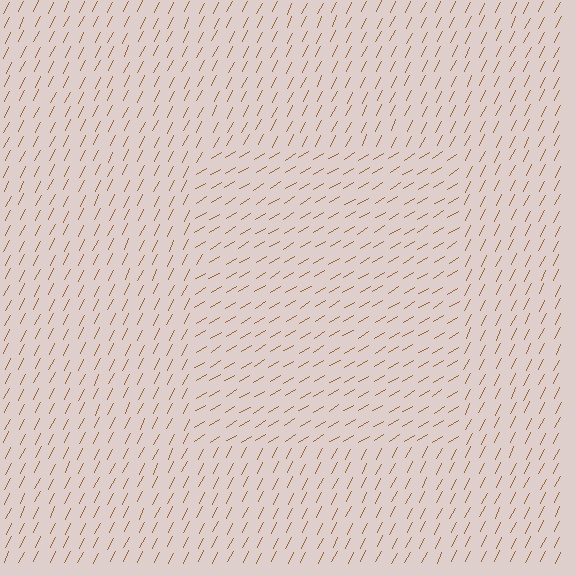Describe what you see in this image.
The image is filled with small brown line segments. A rectangle region in the image has lines oriented differently from the surrounding lines, creating a visible texture boundary.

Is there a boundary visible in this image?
Yes, there is a texture boundary formed by a change in line orientation.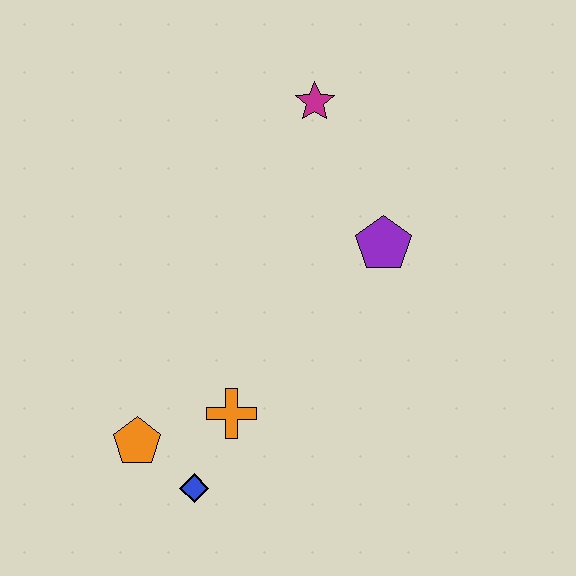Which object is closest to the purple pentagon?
The magenta star is closest to the purple pentagon.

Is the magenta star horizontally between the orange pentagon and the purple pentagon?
Yes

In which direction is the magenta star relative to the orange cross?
The magenta star is above the orange cross.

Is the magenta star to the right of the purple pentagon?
No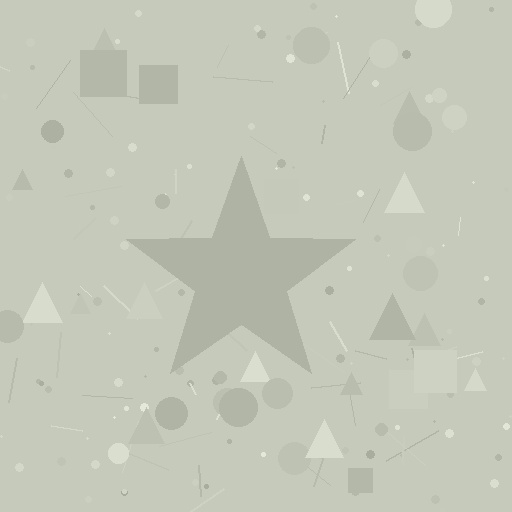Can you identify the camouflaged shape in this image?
The camouflaged shape is a star.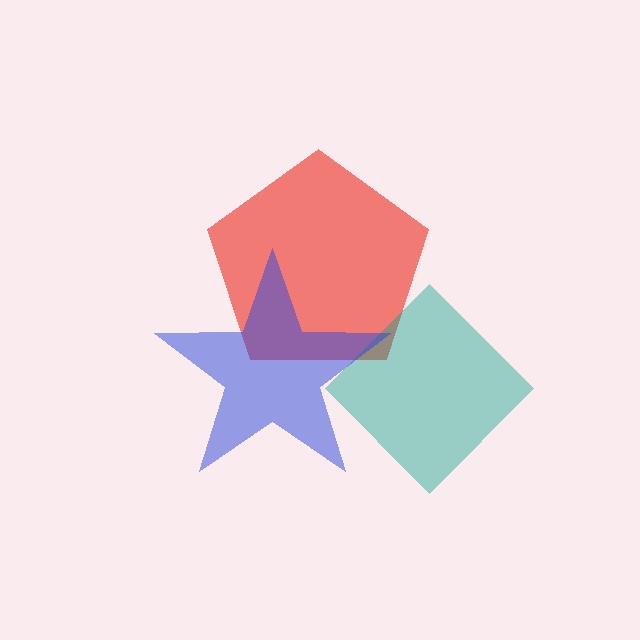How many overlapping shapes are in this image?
There are 3 overlapping shapes in the image.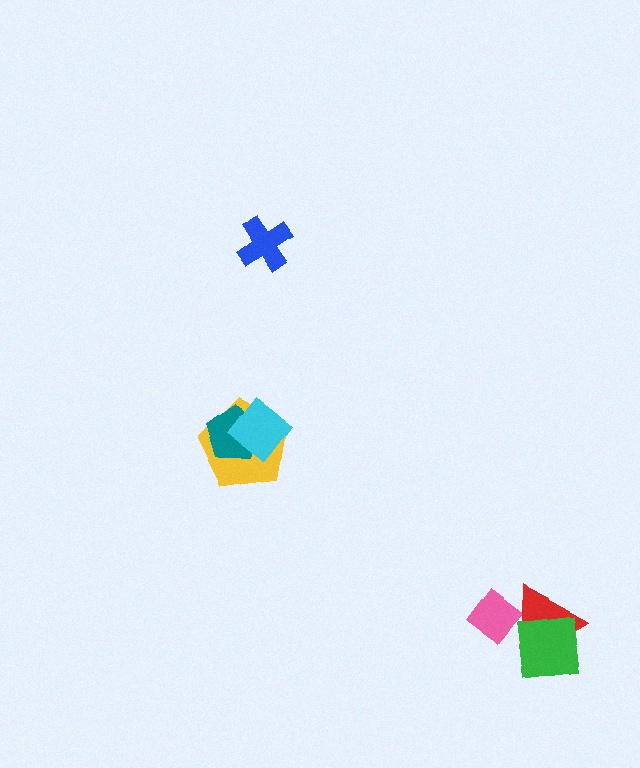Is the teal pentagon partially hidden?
Yes, it is partially covered by another shape.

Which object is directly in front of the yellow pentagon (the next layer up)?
The teal pentagon is directly in front of the yellow pentagon.